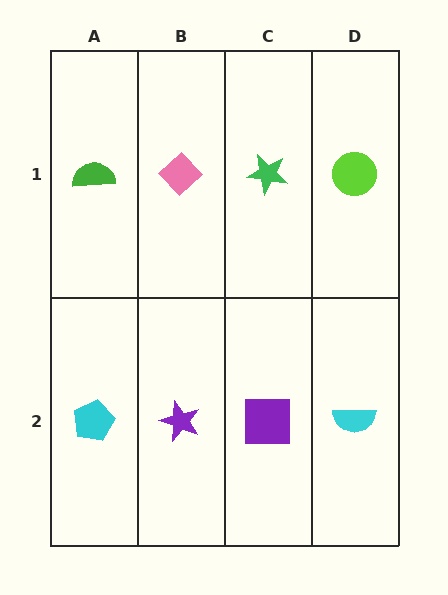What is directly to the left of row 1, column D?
A green star.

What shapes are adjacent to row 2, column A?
A green semicircle (row 1, column A), a purple star (row 2, column B).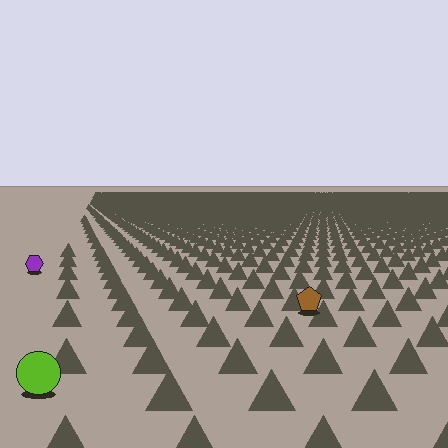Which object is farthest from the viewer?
The purple hexagon is farthest from the viewer. It appears smaller and the ground texture around it is denser.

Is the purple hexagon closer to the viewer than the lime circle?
No. The lime circle is closer — you can tell from the texture gradient: the ground texture is coarser near it.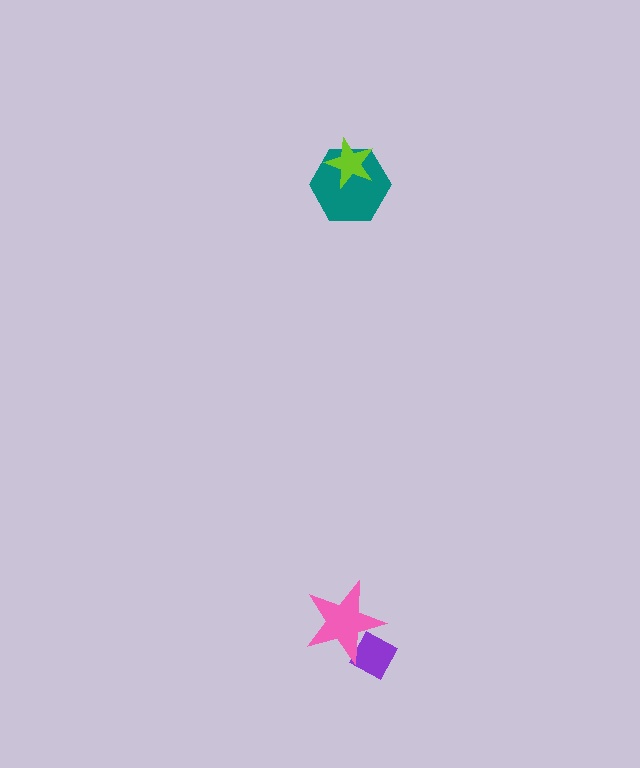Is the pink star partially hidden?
No, no other shape covers it.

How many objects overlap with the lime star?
1 object overlaps with the lime star.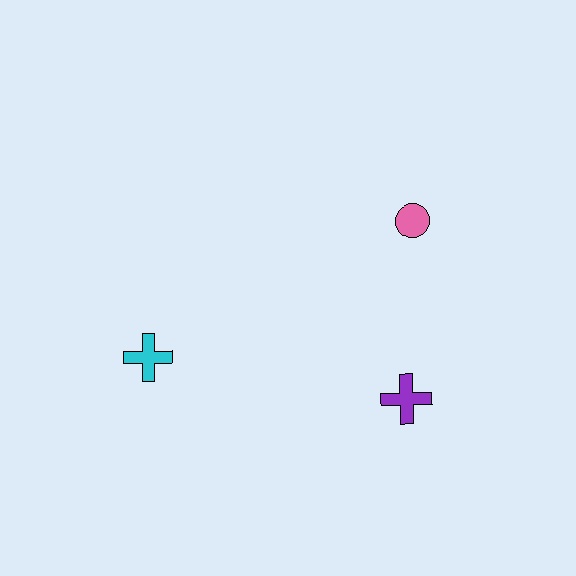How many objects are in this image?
There are 3 objects.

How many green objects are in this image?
There are no green objects.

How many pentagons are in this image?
There are no pentagons.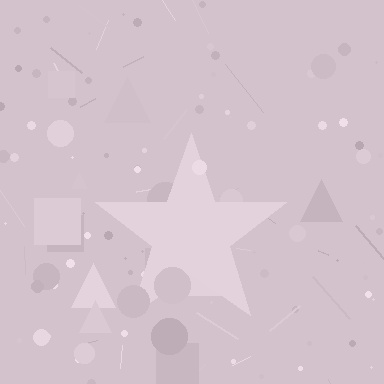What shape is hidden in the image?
A star is hidden in the image.